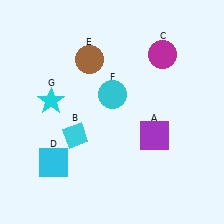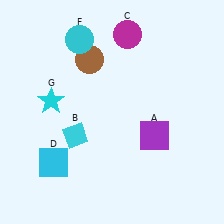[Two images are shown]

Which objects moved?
The objects that moved are: the magenta circle (C), the cyan circle (F).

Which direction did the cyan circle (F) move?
The cyan circle (F) moved up.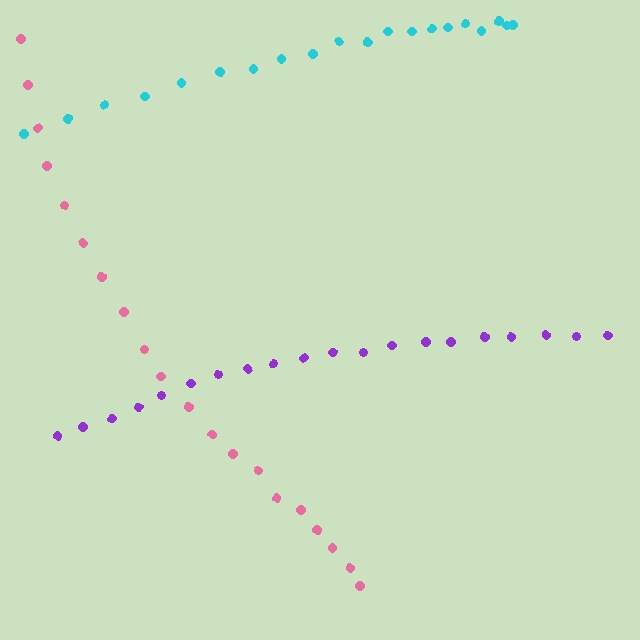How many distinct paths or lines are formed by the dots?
There are 3 distinct paths.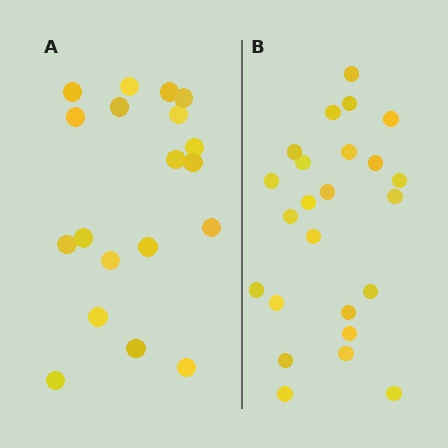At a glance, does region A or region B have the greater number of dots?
Region B (the right region) has more dots.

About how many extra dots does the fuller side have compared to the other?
Region B has about 5 more dots than region A.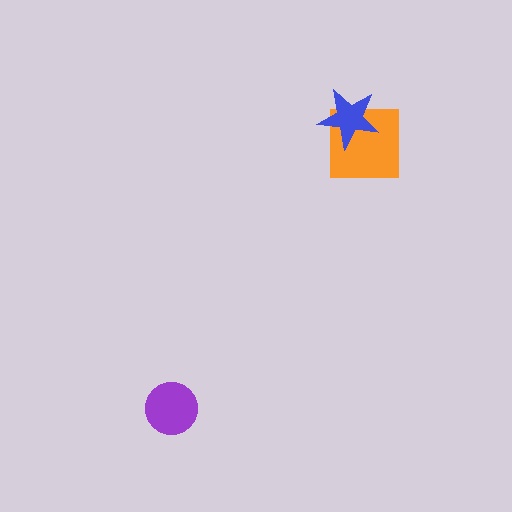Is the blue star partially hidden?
No, no other shape covers it.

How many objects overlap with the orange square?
1 object overlaps with the orange square.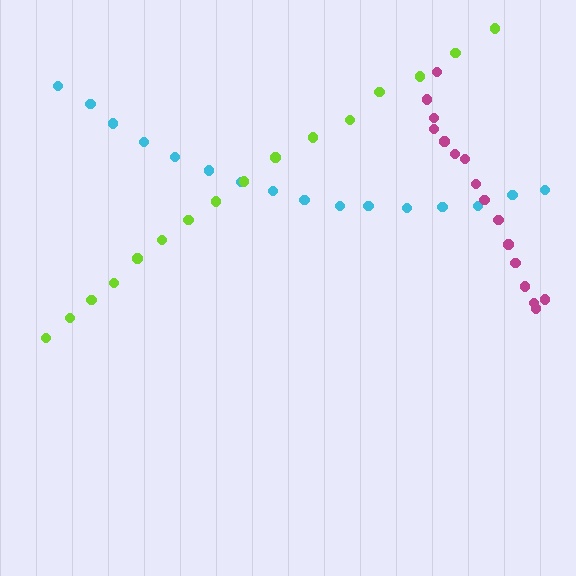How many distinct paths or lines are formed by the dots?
There are 3 distinct paths.